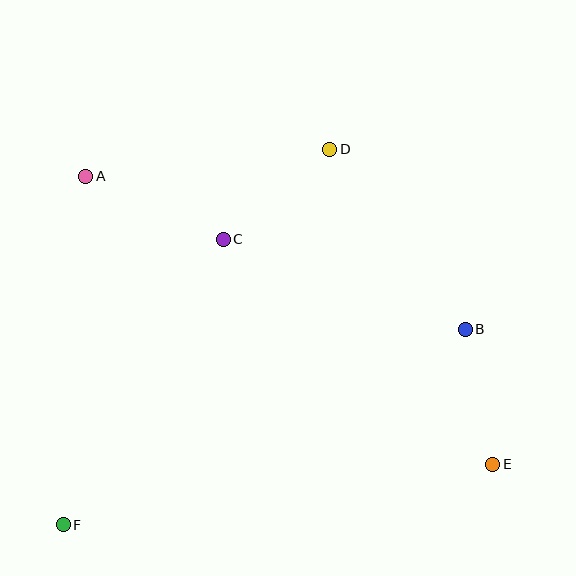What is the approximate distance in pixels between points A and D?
The distance between A and D is approximately 245 pixels.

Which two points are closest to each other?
Points B and E are closest to each other.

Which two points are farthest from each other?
Points A and E are farthest from each other.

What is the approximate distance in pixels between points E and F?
The distance between E and F is approximately 434 pixels.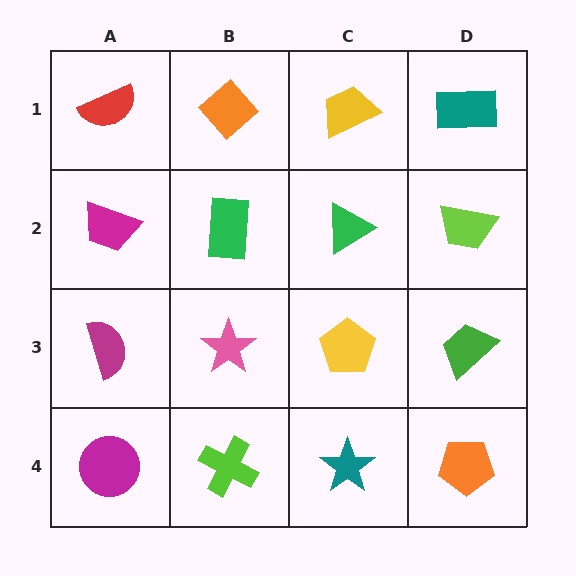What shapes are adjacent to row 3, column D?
A lime trapezoid (row 2, column D), an orange pentagon (row 4, column D), a yellow pentagon (row 3, column C).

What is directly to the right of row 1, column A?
An orange diamond.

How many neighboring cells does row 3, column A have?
3.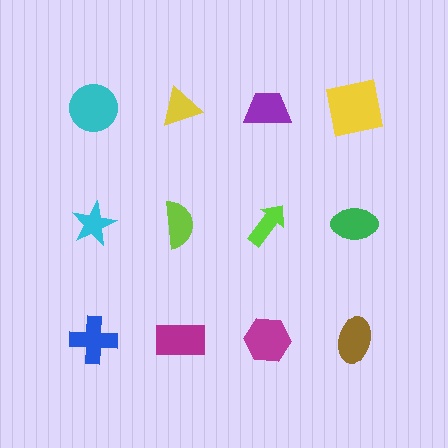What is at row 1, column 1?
A cyan circle.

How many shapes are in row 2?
4 shapes.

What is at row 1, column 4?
A yellow square.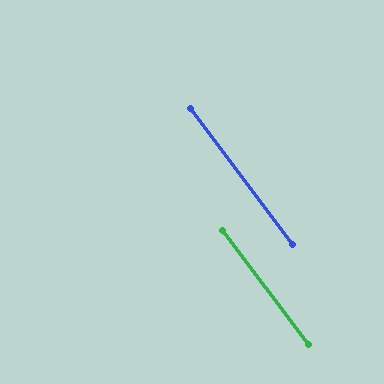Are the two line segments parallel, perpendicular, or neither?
Parallel — their directions differ by only 0.2°.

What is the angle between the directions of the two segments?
Approximately 0 degrees.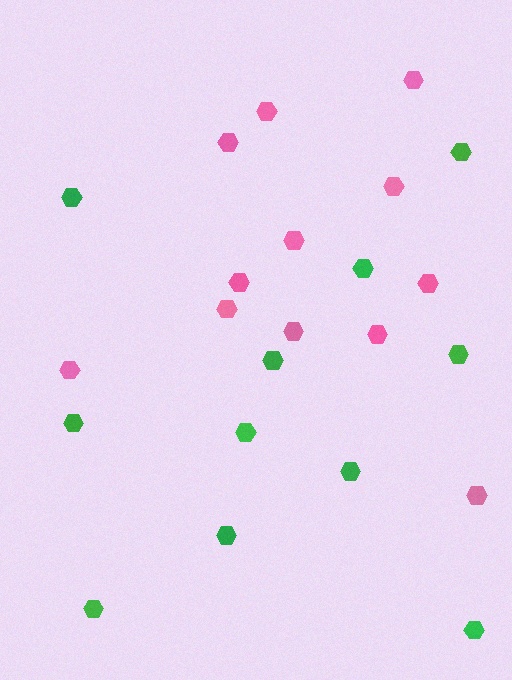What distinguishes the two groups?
There are 2 groups: one group of pink hexagons (12) and one group of green hexagons (11).